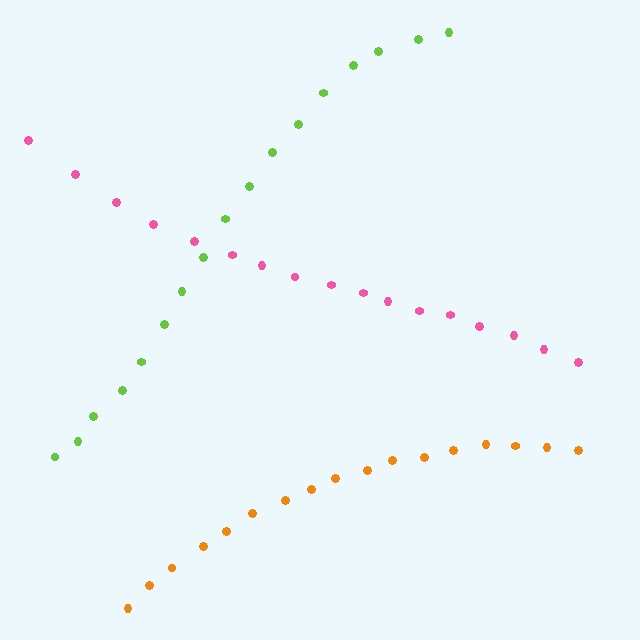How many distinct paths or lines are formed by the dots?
There are 3 distinct paths.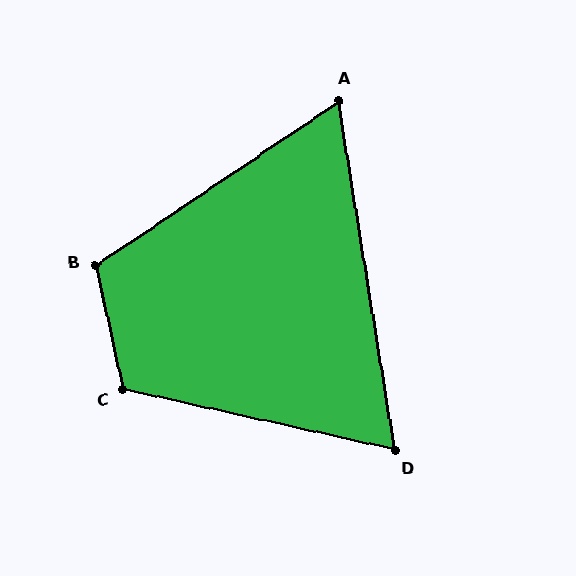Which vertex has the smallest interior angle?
A, at approximately 65 degrees.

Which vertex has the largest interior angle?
C, at approximately 115 degrees.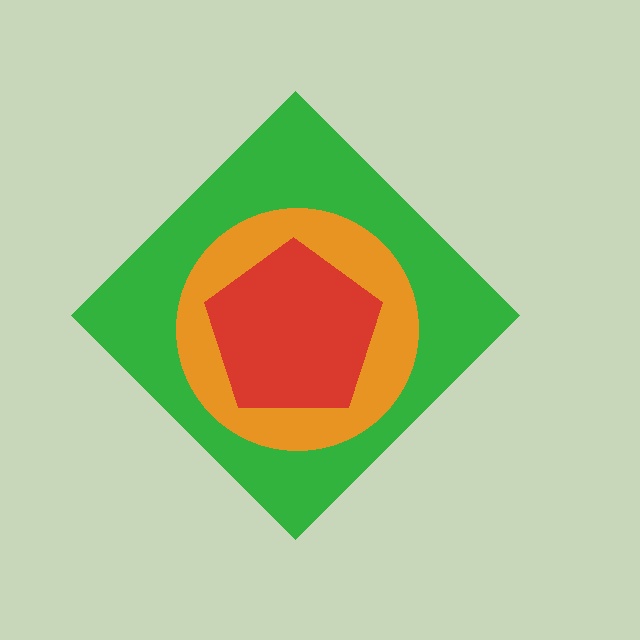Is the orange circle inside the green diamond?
Yes.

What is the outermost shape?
The green diamond.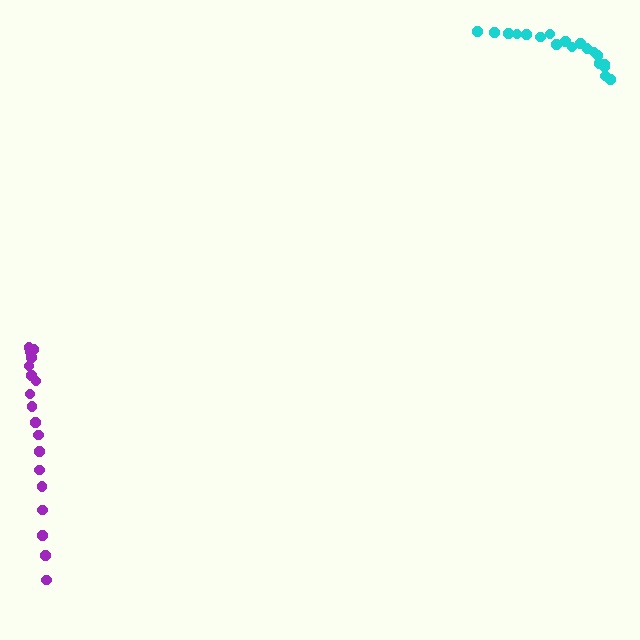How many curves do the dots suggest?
There are 2 distinct paths.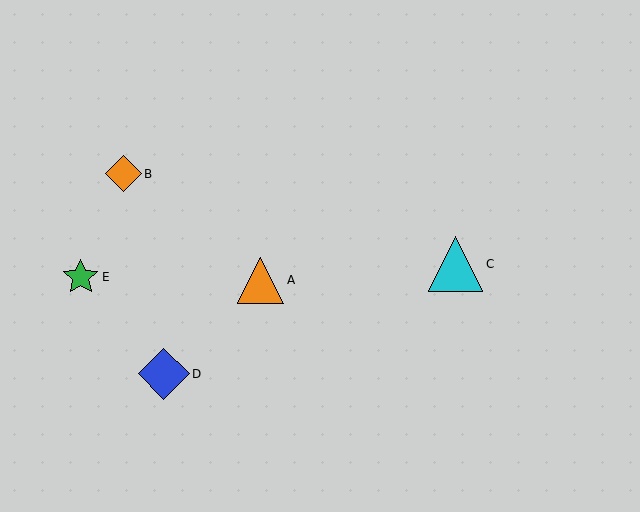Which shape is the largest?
The cyan triangle (labeled C) is the largest.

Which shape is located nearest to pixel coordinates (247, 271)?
The orange triangle (labeled A) at (261, 280) is nearest to that location.